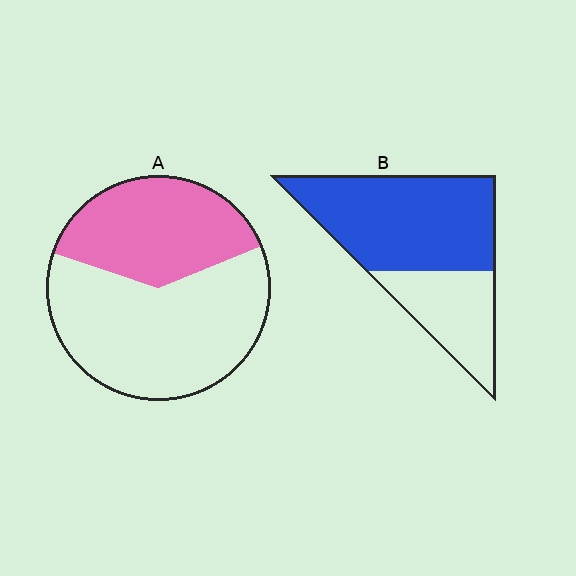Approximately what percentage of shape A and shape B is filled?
A is approximately 40% and B is approximately 65%.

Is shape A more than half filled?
No.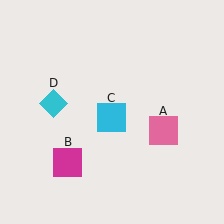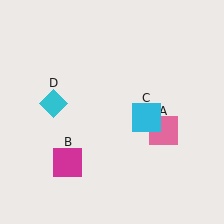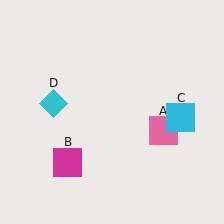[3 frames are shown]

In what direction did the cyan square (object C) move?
The cyan square (object C) moved right.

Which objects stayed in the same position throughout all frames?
Pink square (object A) and magenta square (object B) and cyan diamond (object D) remained stationary.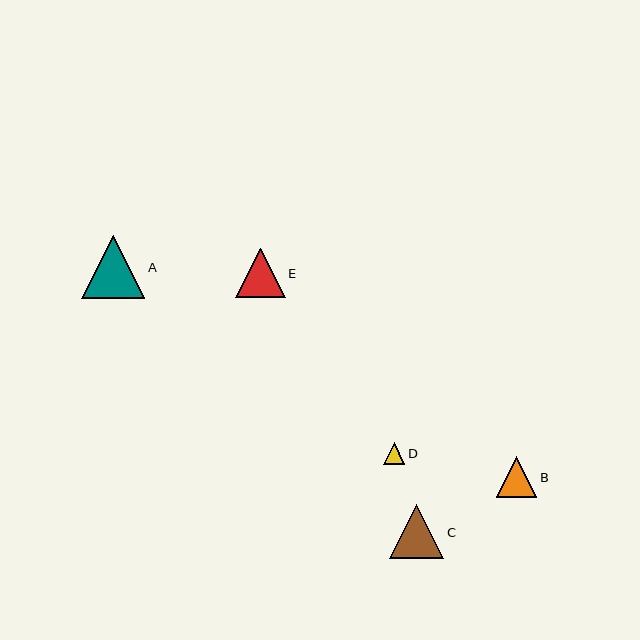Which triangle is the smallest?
Triangle D is the smallest with a size of approximately 22 pixels.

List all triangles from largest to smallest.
From largest to smallest: A, C, E, B, D.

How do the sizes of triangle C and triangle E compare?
Triangle C and triangle E are approximately the same size.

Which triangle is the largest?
Triangle A is the largest with a size of approximately 63 pixels.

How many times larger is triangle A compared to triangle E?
Triangle A is approximately 1.3 times the size of triangle E.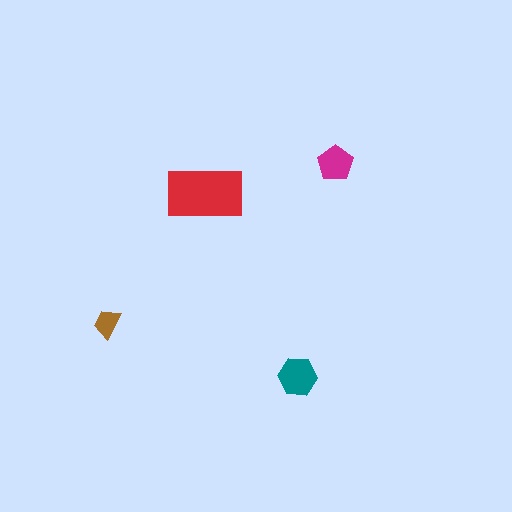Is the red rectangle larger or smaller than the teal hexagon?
Larger.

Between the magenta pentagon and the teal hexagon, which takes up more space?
The teal hexagon.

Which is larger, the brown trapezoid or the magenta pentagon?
The magenta pentagon.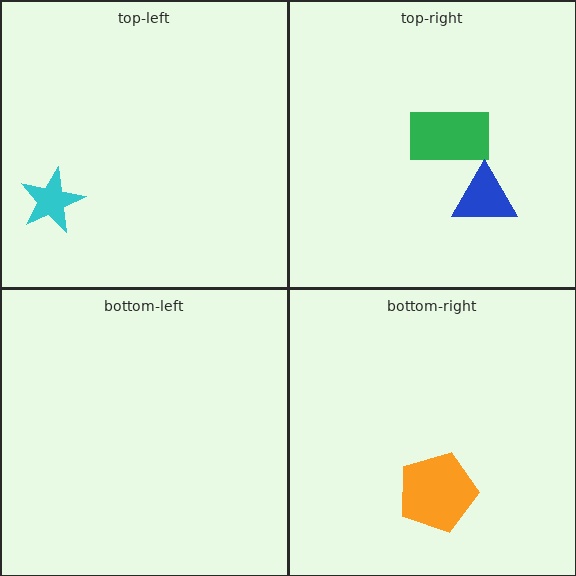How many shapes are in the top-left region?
1.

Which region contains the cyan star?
The top-left region.